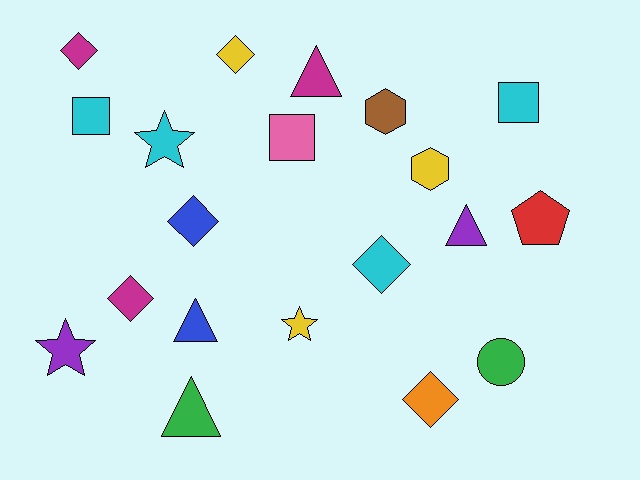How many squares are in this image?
There are 3 squares.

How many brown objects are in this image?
There is 1 brown object.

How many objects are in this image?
There are 20 objects.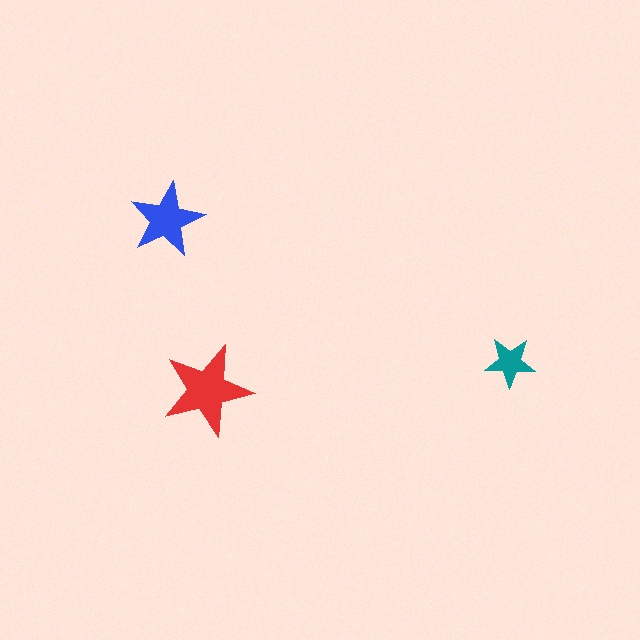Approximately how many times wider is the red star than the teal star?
About 2 times wider.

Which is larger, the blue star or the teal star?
The blue one.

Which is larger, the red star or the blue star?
The red one.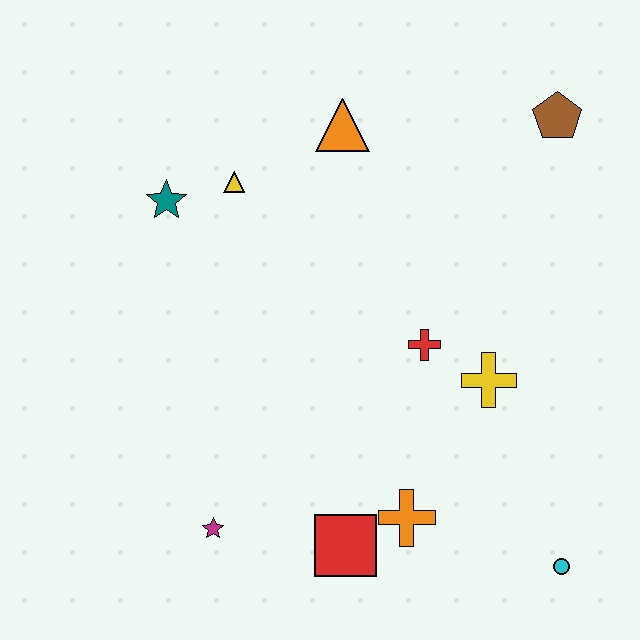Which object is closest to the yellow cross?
The red cross is closest to the yellow cross.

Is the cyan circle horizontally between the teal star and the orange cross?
No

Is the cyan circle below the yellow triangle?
Yes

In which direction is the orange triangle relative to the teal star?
The orange triangle is to the right of the teal star.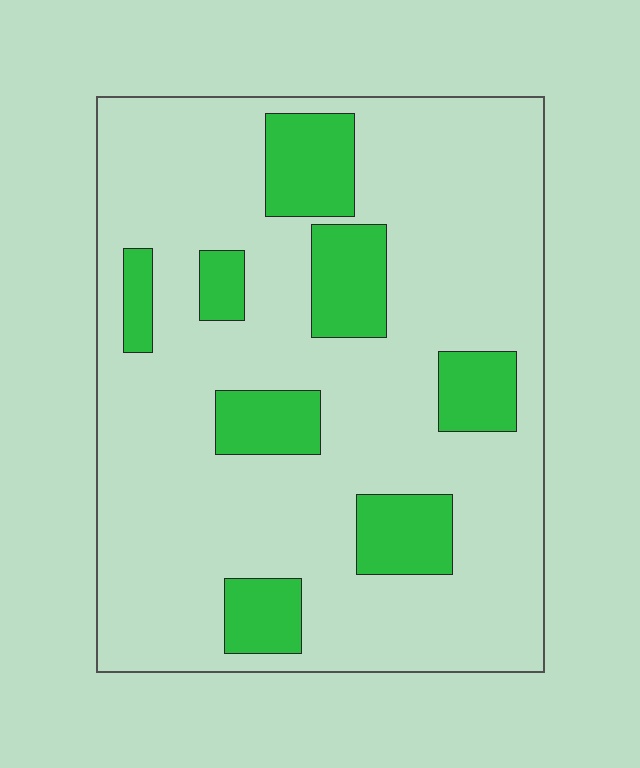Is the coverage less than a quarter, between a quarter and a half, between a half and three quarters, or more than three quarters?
Less than a quarter.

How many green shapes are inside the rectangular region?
8.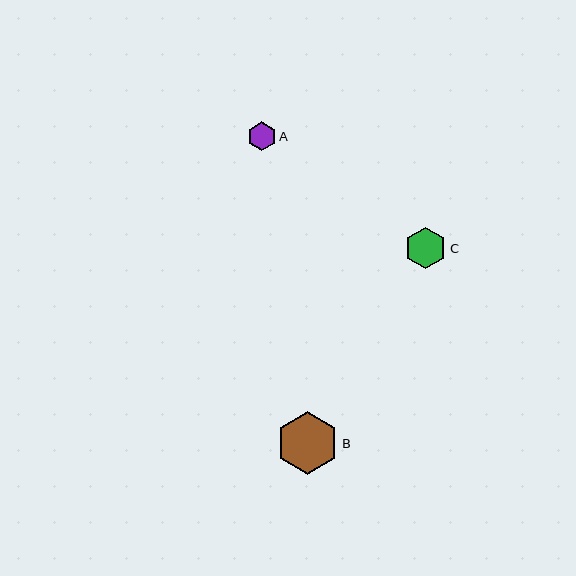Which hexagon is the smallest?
Hexagon A is the smallest with a size of approximately 29 pixels.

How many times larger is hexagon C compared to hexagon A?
Hexagon C is approximately 1.4 times the size of hexagon A.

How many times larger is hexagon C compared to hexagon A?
Hexagon C is approximately 1.4 times the size of hexagon A.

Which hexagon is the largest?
Hexagon B is the largest with a size of approximately 63 pixels.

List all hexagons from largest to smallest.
From largest to smallest: B, C, A.